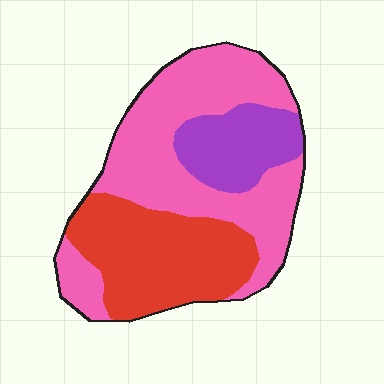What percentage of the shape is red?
Red covers 33% of the shape.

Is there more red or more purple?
Red.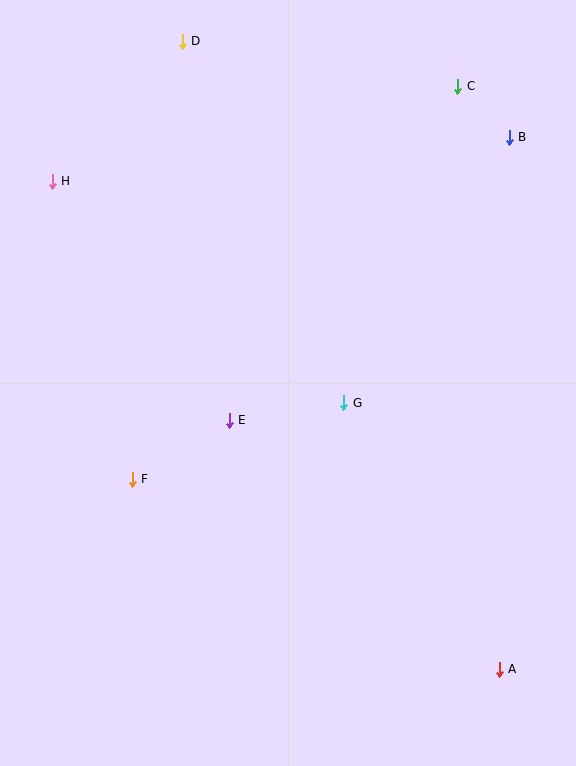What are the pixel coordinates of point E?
Point E is at (229, 420).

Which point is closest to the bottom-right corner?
Point A is closest to the bottom-right corner.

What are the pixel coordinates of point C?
Point C is at (458, 86).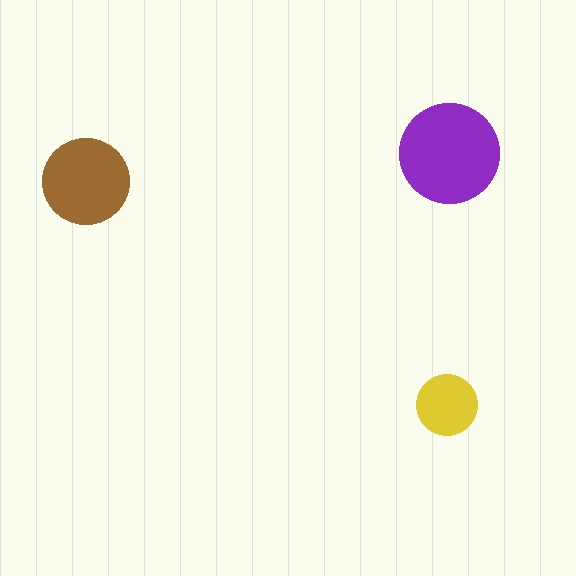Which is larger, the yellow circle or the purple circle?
The purple one.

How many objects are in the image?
There are 3 objects in the image.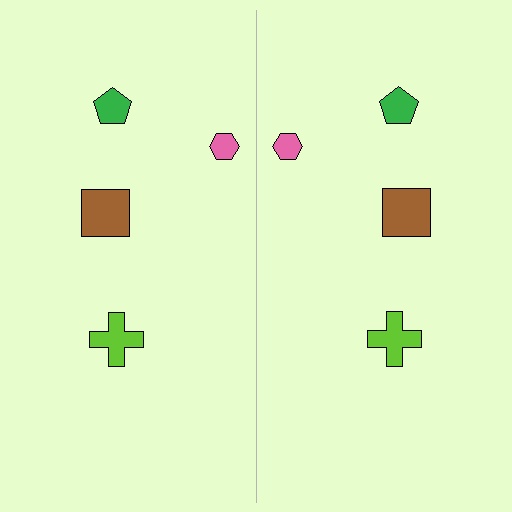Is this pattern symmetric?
Yes, this pattern has bilateral (reflection) symmetry.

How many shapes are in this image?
There are 8 shapes in this image.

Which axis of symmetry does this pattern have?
The pattern has a vertical axis of symmetry running through the center of the image.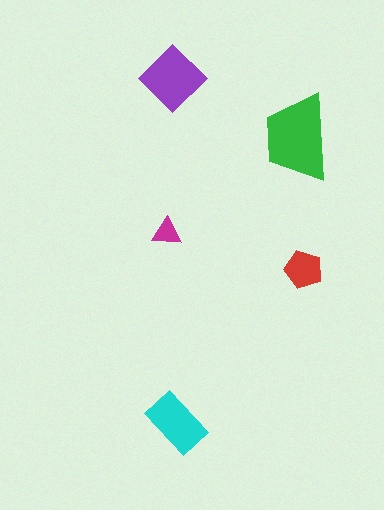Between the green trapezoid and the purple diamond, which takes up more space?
The green trapezoid.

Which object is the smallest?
The magenta triangle.